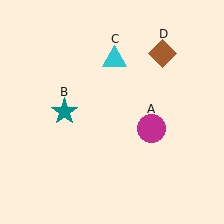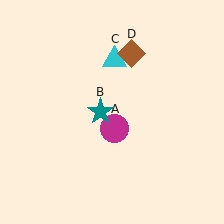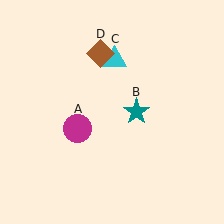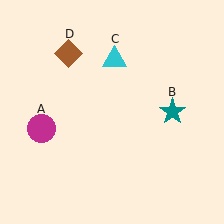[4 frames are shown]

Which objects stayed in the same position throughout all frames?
Cyan triangle (object C) remained stationary.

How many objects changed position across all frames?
3 objects changed position: magenta circle (object A), teal star (object B), brown diamond (object D).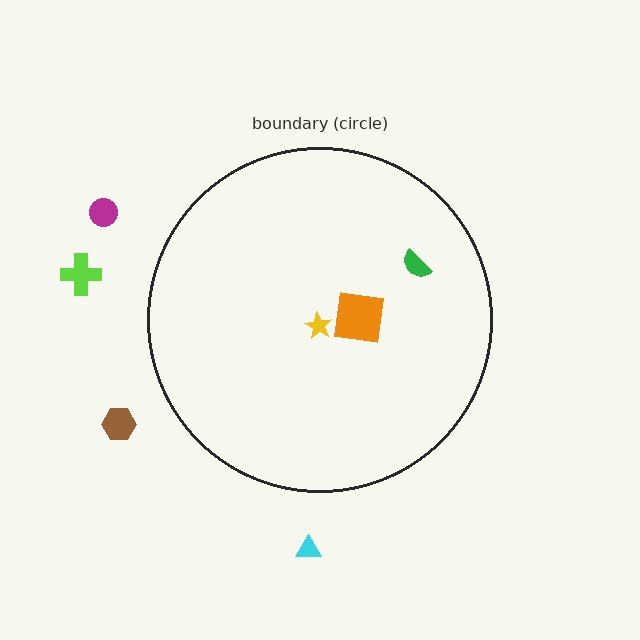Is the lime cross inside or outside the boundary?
Outside.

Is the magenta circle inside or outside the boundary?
Outside.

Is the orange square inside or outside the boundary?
Inside.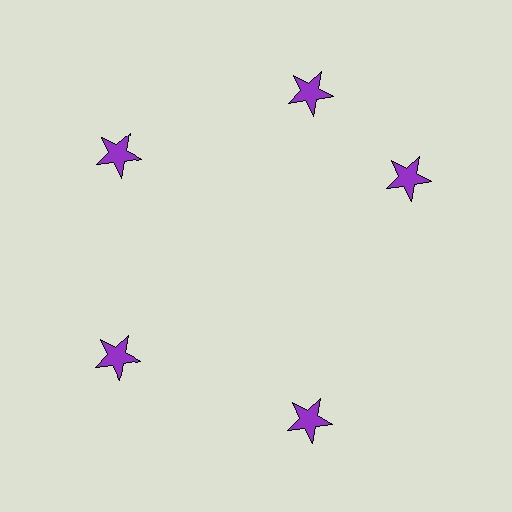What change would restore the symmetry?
The symmetry would be restored by rotating it back into even spacing with its neighbors so that all 5 stars sit at equal angles and equal distance from the center.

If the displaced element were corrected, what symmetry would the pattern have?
It would have 5-fold rotational symmetry — the pattern would map onto itself every 72 degrees.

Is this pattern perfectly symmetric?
No. The 5 purple stars are arranged in a ring, but one element near the 3 o'clock position is rotated out of alignment along the ring, breaking the 5-fold rotational symmetry.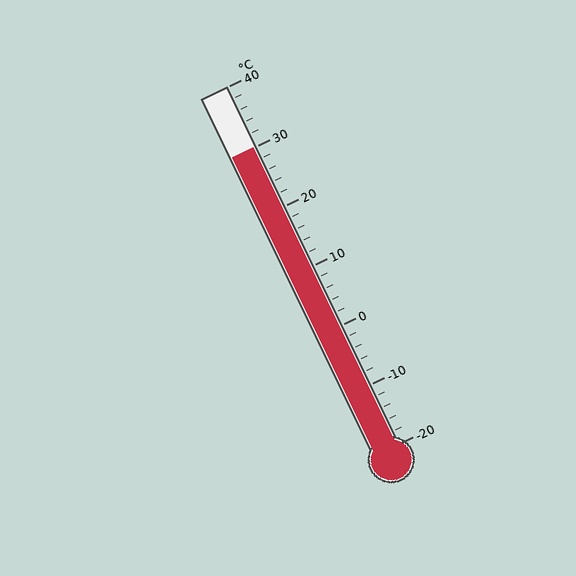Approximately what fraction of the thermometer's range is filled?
The thermometer is filled to approximately 85% of its range.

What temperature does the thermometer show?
The thermometer shows approximately 30°C.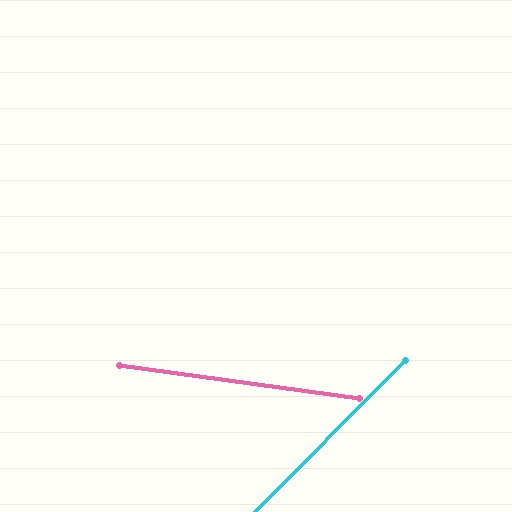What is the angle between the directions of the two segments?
Approximately 53 degrees.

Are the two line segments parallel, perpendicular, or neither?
Neither parallel nor perpendicular — they differ by about 53°.